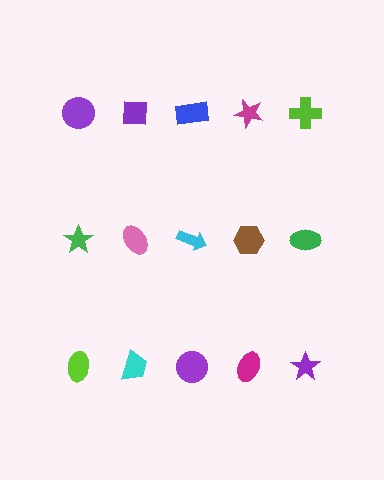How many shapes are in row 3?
5 shapes.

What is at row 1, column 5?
A lime cross.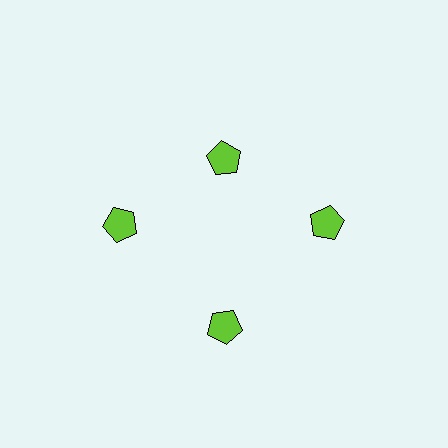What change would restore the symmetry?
The symmetry would be restored by moving it outward, back onto the ring so that all 4 pentagons sit at equal angles and equal distance from the center.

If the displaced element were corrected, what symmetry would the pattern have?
It would have 4-fold rotational symmetry — the pattern would map onto itself every 90 degrees.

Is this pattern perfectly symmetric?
No. The 4 lime pentagons are arranged in a ring, but one element near the 12 o'clock position is pulled inward toward the center, breaking the 4-fold rotational symmetry.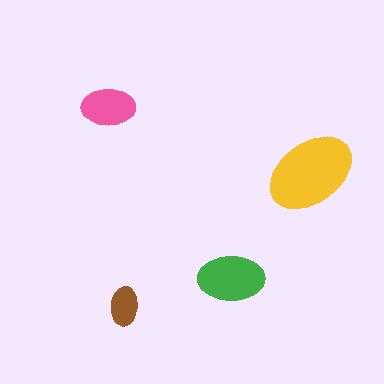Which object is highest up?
The pink ellipse is topmost.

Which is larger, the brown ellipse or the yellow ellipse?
The yellow one.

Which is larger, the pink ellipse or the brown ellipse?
The pink one.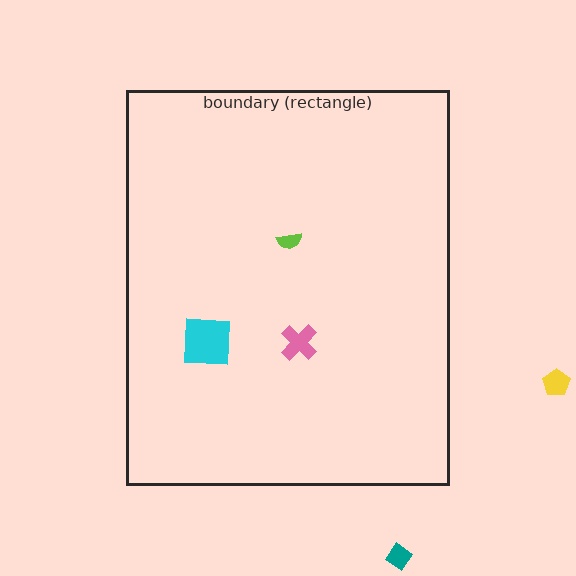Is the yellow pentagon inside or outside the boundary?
Outside.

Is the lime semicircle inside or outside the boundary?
Inside.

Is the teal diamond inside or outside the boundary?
Outside.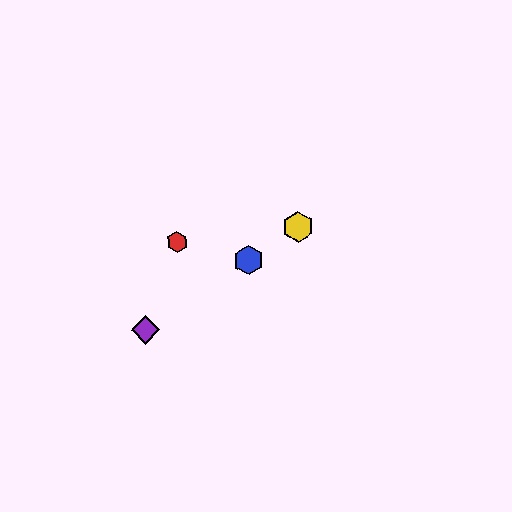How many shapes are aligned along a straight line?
4 shapes (the blue hexagon, the green hexagon, the yellow hexagon, the purple diamond) are aligned along a straight line.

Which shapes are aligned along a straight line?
The blue hexagon, the green hexagon, the yellow hexagon, the purple diamond are aligned along a straight line.